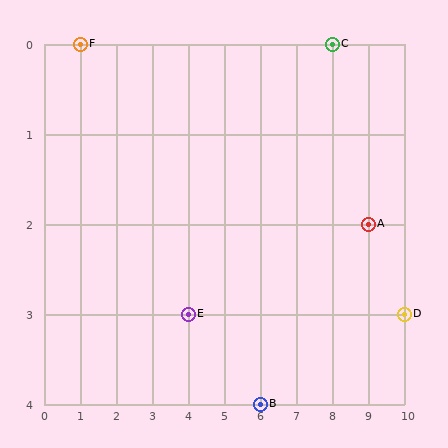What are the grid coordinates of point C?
Point C is at grid coordinates (8, 0).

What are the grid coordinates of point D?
Point D is at grid coordinates (10, 3).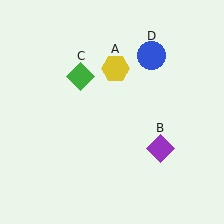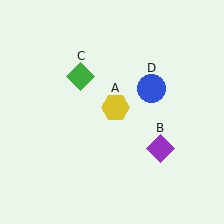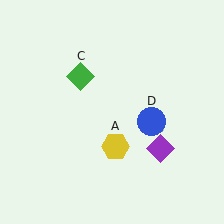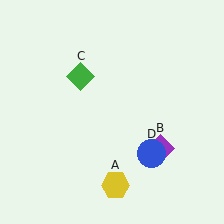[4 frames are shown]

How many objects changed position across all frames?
2 objects changed position: yellow hexagon (object A), blue circle (object D).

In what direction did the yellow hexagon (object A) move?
The yellow hexagon (object A) moved down.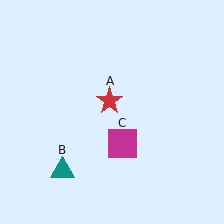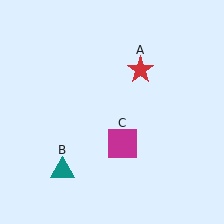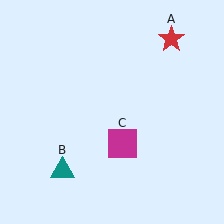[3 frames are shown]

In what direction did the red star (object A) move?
The red star (object A) moved up and to the right.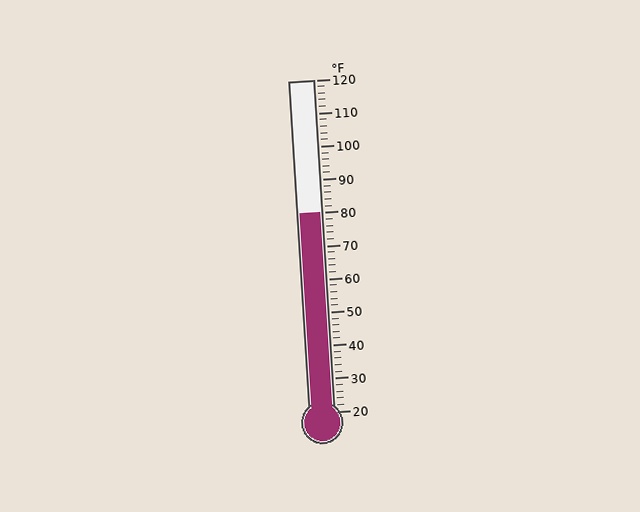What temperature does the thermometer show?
The thermometer shows approximately 80°F.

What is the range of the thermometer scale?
The thermometer scale ranges from 20°F to 120°F.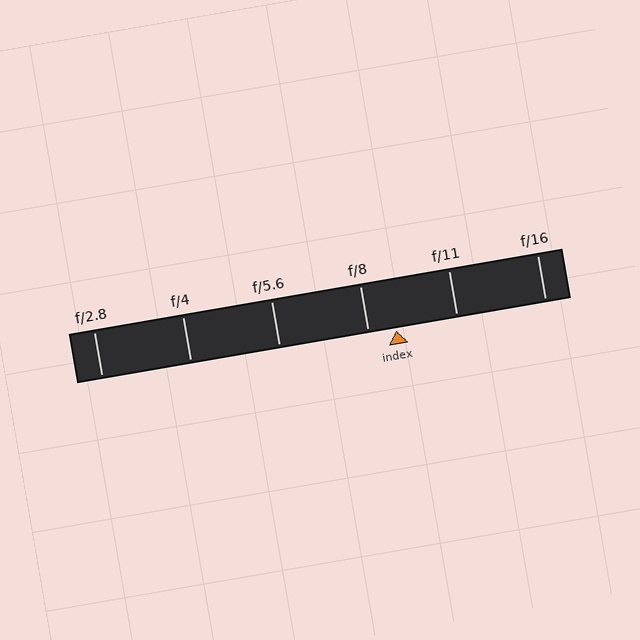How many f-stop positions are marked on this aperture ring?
There are 6 f-stop positions marked.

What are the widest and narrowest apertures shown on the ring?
The widest aperture shown is f/2.8 and the narrowest is f/16.